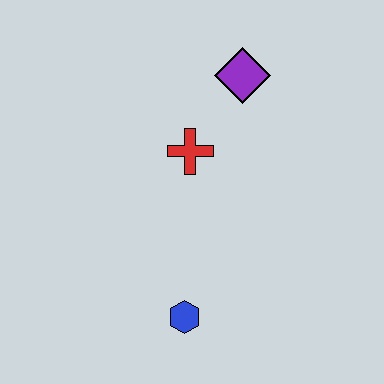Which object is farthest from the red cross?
The blue hexagon is farthest from the red cross.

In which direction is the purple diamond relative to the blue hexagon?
The purple diamond is above the blue hexagon.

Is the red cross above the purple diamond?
No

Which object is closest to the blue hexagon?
The red cross is closest to the blue hexagon.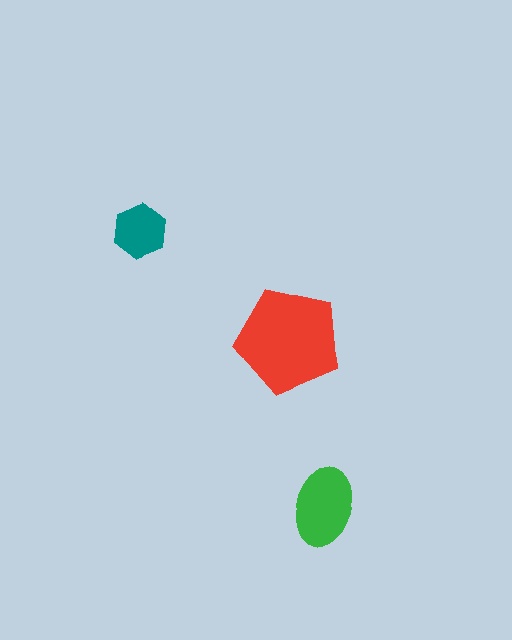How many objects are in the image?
There are 3 objects in the image.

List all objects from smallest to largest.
The teal hexagon, the green ellipse, the red pentagon.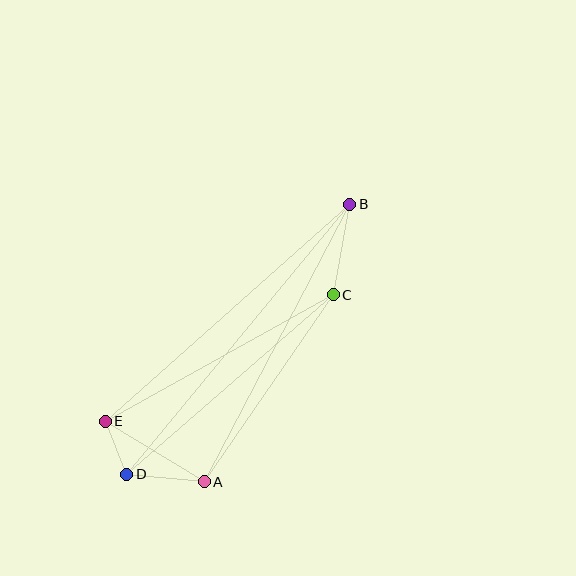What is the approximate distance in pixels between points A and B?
The distance between A and B is approximately 314 pixels.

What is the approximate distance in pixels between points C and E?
The distance between C and E is approximately 261 pixels.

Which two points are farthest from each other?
Points B and D are farthest from each other.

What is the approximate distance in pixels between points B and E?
The distance between B and E is approximately 327 pixels.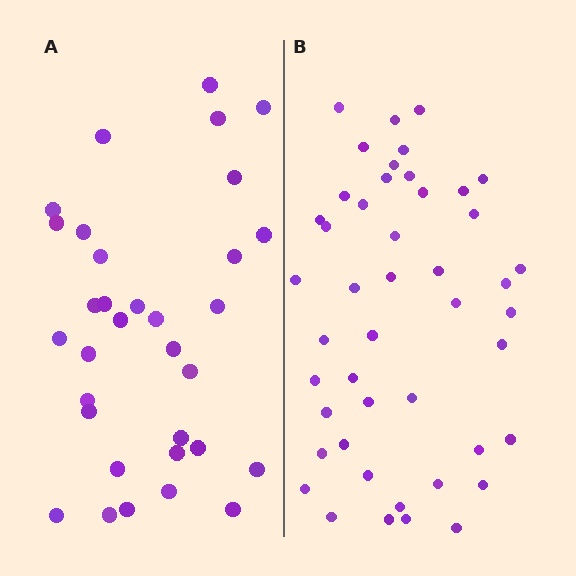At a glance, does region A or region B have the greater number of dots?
Region B (the right region) has more dots.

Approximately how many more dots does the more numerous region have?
Region B has approximately 15 more dots than region A.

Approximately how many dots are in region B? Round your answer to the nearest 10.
About 50 dots. (The exact count is 46, which rounds to 50.)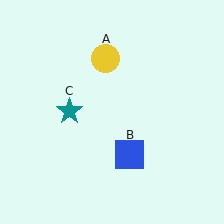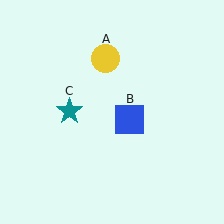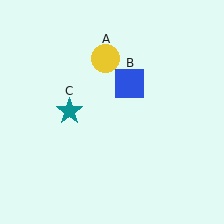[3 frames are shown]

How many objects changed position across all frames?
1 object changed position: blue square (object B).